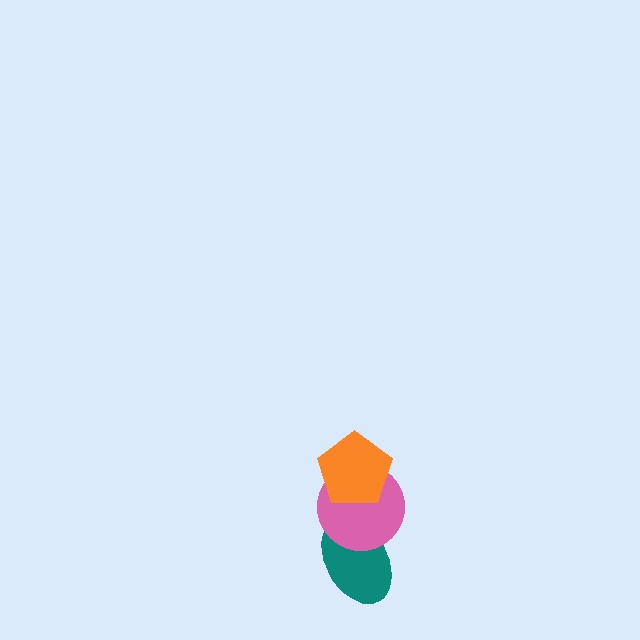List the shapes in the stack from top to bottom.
From top to bottom: the orange pentagon, the pink circle, the teal ellipse.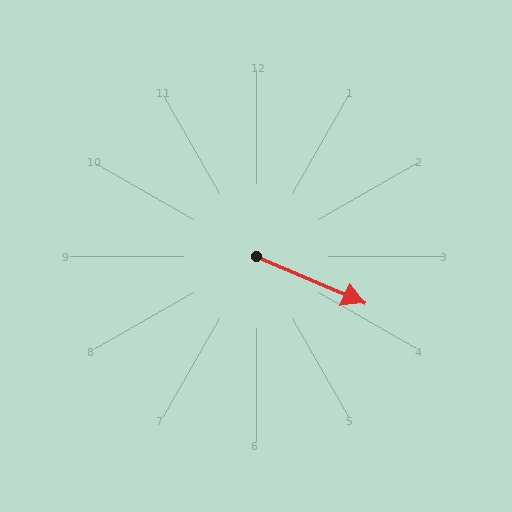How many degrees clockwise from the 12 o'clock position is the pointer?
Approximately 113 degrees.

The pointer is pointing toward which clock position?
Roughly 4 o'clock.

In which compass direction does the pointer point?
Southeast.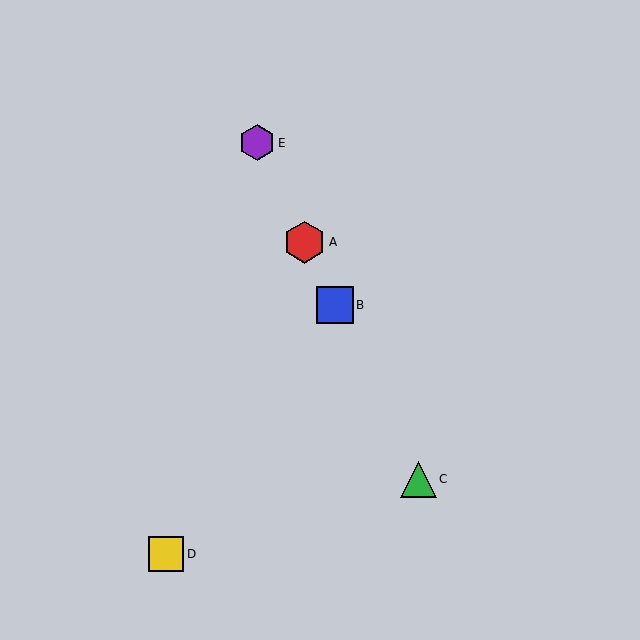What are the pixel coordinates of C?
Object C is at (418, 479).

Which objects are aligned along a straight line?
Objects A, B, C, E are aligned along a straight line.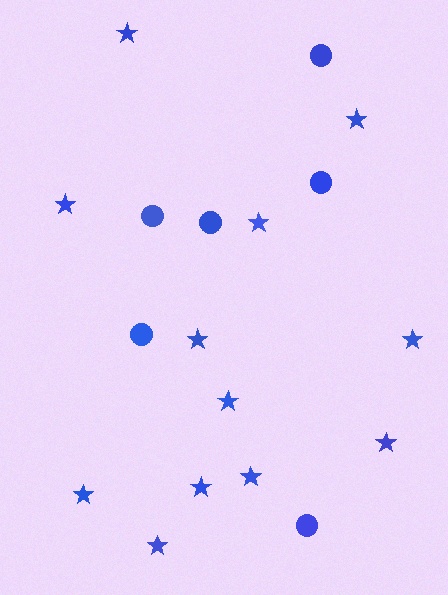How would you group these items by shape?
There are 2 groups: one group of circles (6) and one group of stars (12).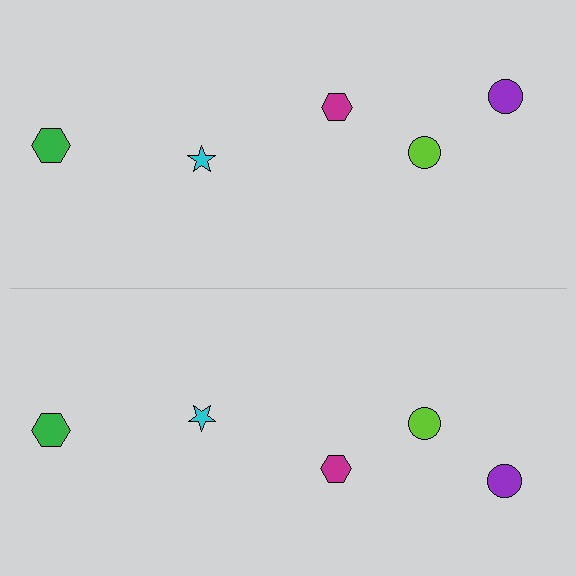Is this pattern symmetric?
Yes, this pattern has bilateral (reflection) symmetry.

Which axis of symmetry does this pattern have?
The pattern has a horizontal axis of symmetry running through the center of the image.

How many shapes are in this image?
There are 10 shapes in this image.